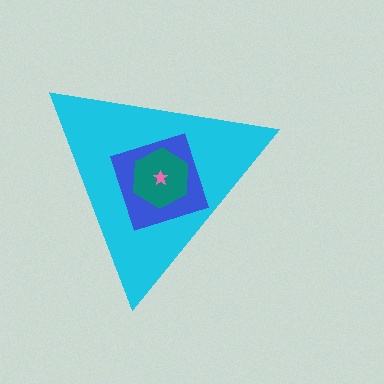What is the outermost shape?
The cyan triangle.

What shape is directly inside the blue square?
The teal hexagon.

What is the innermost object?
The pink star.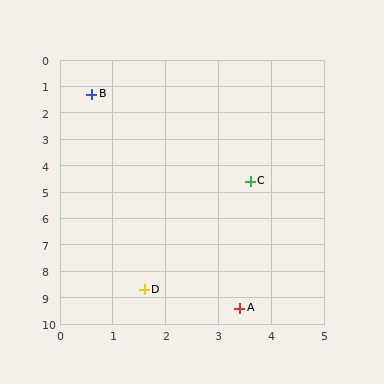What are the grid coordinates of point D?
Point D is at approximately (1.6, 8.7).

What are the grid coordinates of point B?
Point B is at approximately (0.6, 1.3).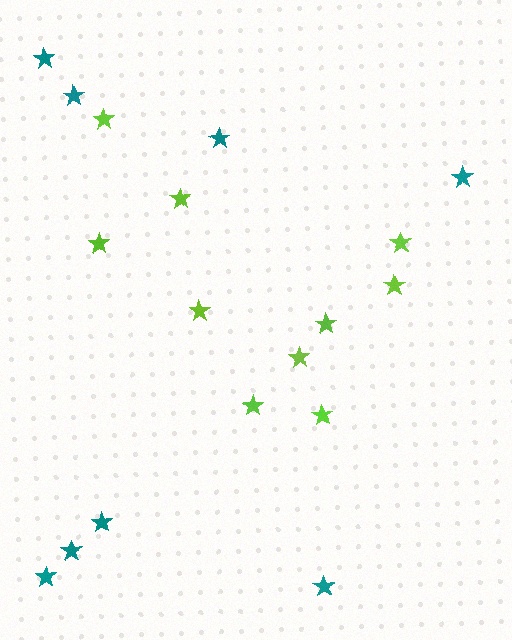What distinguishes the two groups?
There are 2 groups: one group of teal stars (8) and one group of lime stars (10).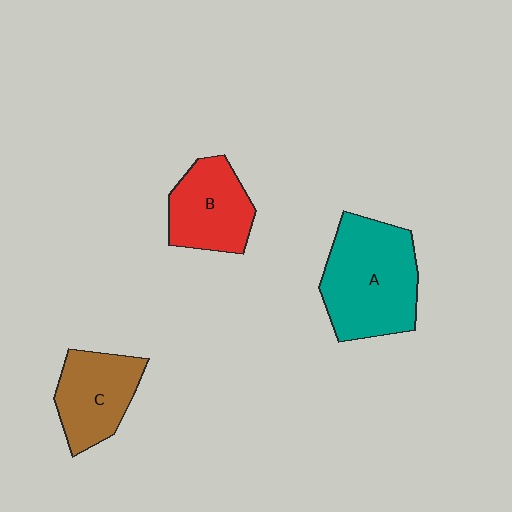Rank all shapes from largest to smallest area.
From largest to smallest: A (teal), B (red), C (brown).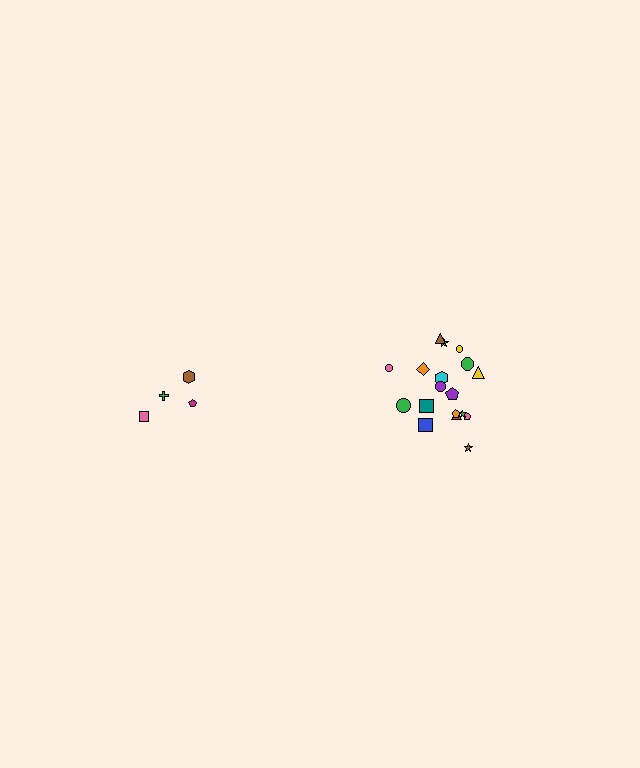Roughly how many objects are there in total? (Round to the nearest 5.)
Roughly 20 objects in total.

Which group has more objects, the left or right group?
The right group.